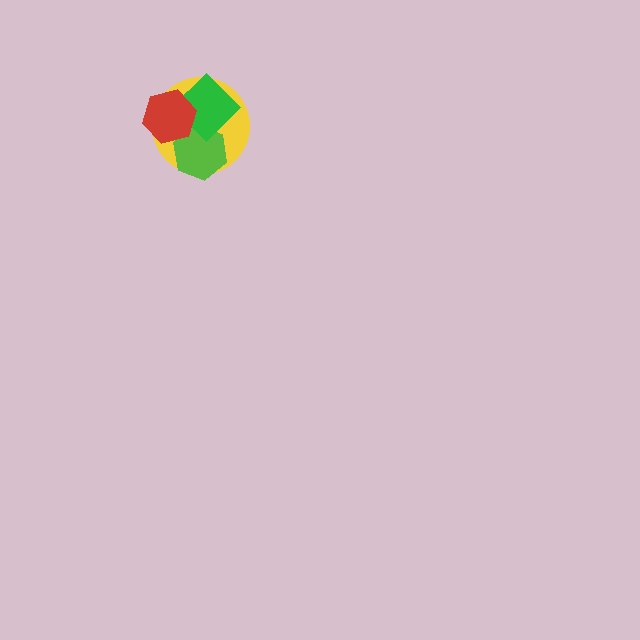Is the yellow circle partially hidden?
Yes, it is partially covered by another shape.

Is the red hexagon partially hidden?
No, no other shape covers it.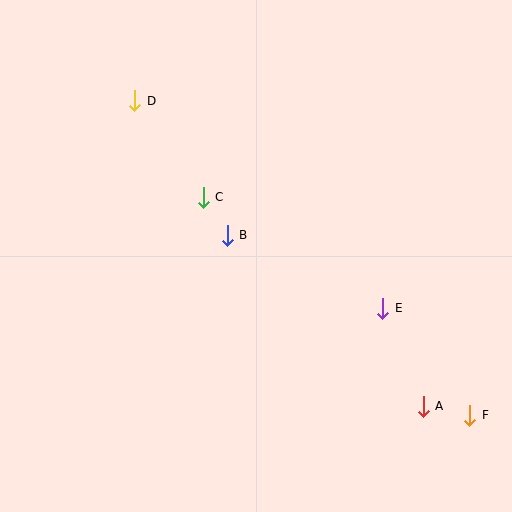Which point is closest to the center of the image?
Point B at (227, 235) is closest to the center.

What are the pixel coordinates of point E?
Point E is at (382, 308).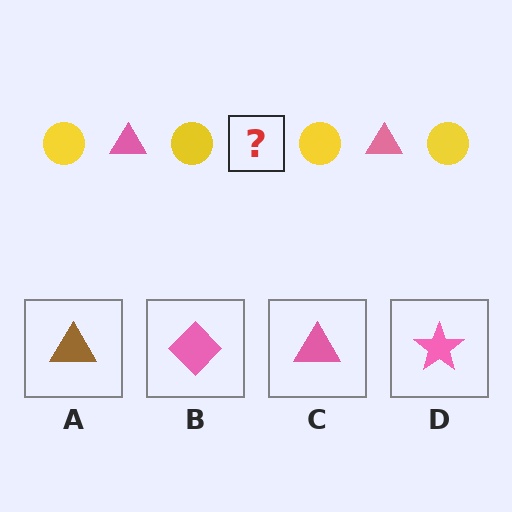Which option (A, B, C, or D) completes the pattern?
C.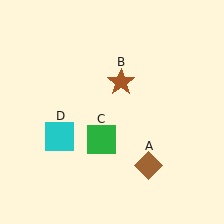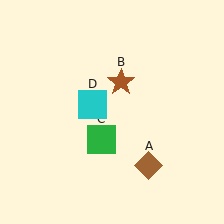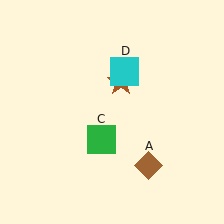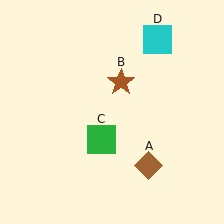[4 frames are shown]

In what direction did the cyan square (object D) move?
The cyan square (object D) moved up and to the right.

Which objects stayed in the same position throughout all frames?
Brown diamond (object A) and brown star (object B) and green square (object C) remained stationary.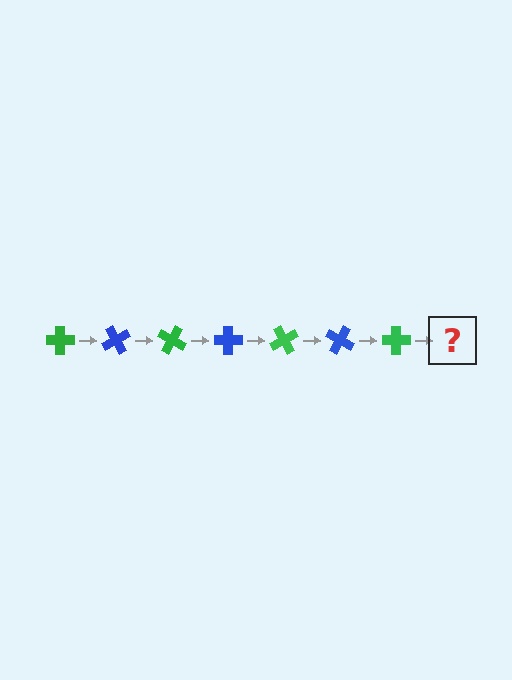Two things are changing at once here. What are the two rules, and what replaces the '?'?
The two rules are that it rotates 60 degrees each step and the color cycles through green and blue. The '?' should be a blue cross, rotated 420 degrees from the start.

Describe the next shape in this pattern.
It should be a blue cross, rotated 420 degrees from the start.